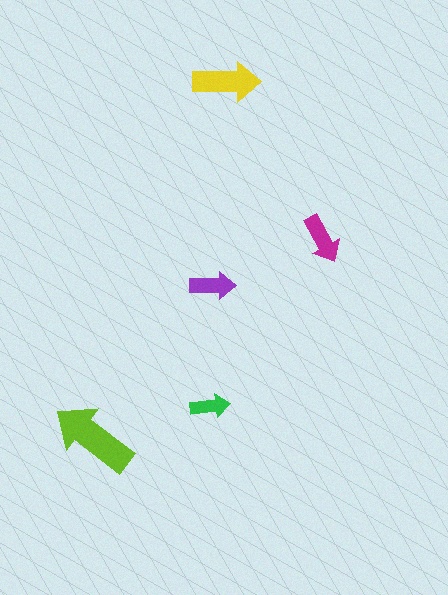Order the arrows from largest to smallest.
the lime one, the yellow one, the magenta one, the purple one, the green one.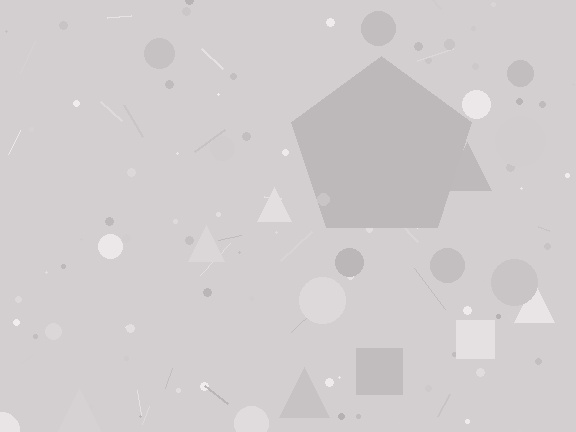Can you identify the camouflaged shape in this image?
The camouflaged shape is a pentagon.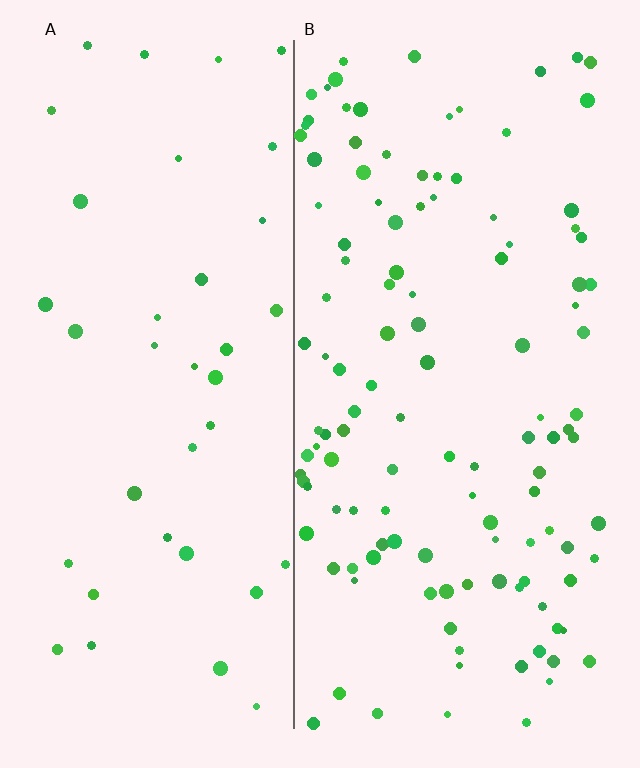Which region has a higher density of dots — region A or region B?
B (the right).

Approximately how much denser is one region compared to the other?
Approximately 3.1× — region B over region A.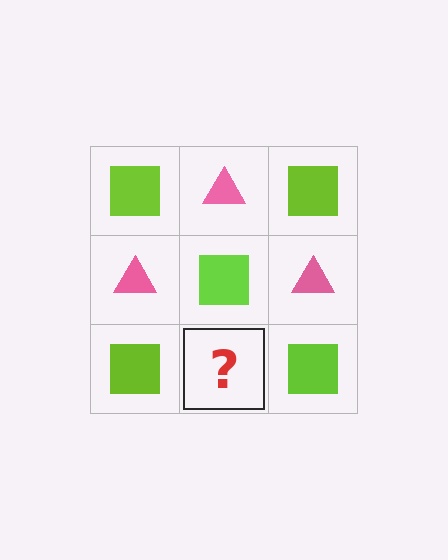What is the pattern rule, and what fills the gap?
The rule is that it alternates lime square and pink triangle in a checkerboard pattern. The gap should be filled with a pink triangle.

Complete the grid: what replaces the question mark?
The question mark should be replaced with a pink triangle.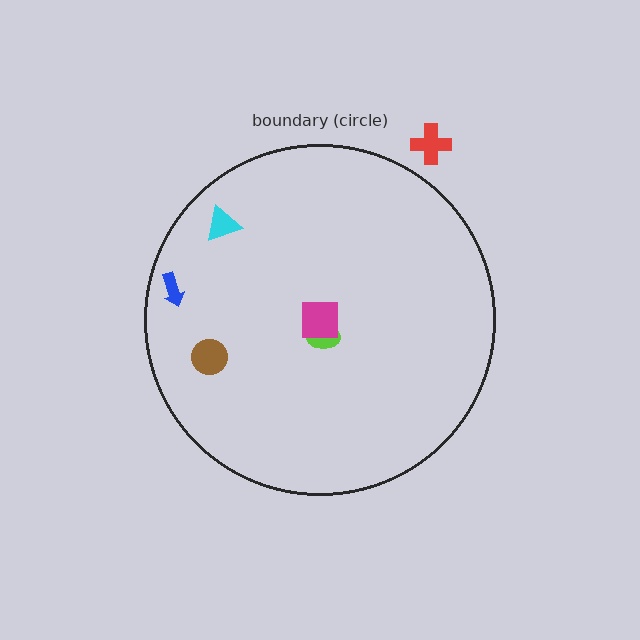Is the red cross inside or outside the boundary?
Outside.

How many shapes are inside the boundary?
5 inside, 1 outside.